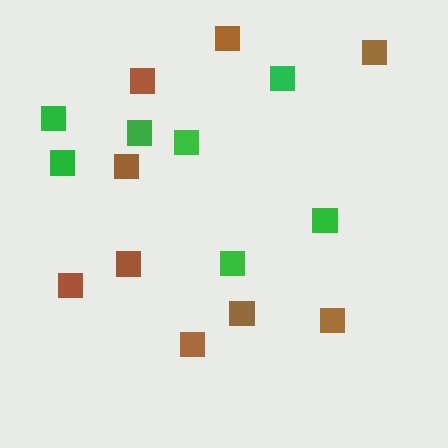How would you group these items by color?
There are 2 groups: one group of brown squares (9) and one group of green squares (7).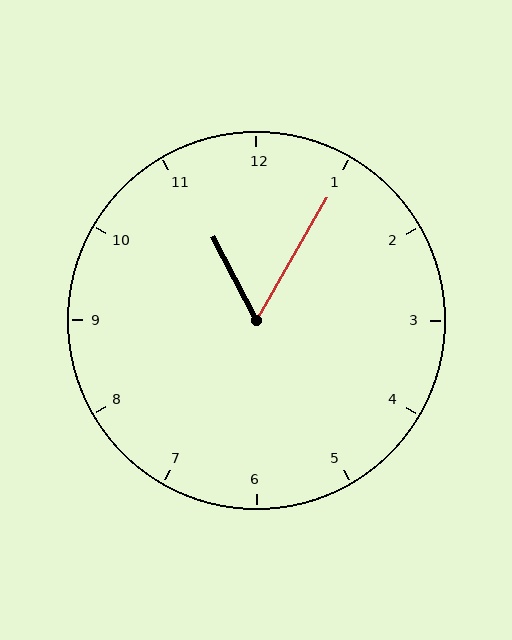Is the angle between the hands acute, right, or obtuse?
It is acute.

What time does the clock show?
11:05.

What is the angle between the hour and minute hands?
Approximately 58 degrees.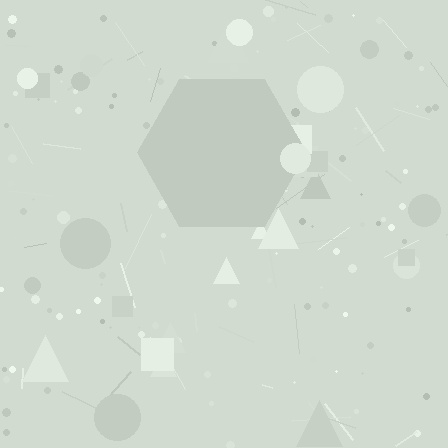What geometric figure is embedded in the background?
A hexagon is embedded in the background.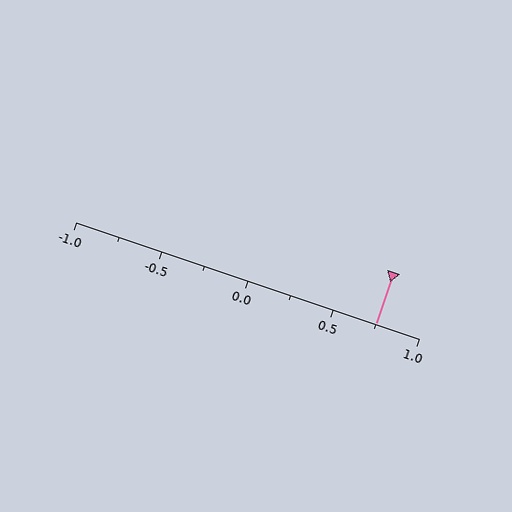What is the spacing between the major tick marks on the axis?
The major ticks are spaced 0.5 apart.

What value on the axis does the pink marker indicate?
The marker indicates approximately 0.75.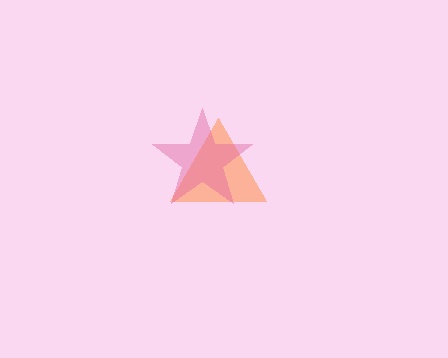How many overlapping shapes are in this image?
There are 2 overlapping shapes in the image.